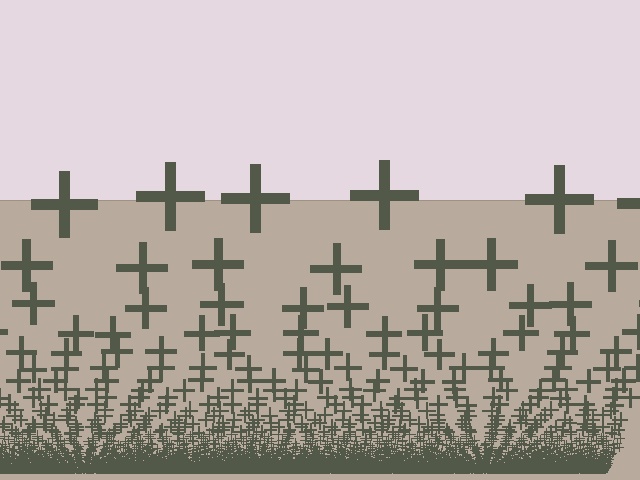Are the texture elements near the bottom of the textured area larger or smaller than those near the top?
Smaller. The gradient is inverted — elements near the bottom are smaller and denser.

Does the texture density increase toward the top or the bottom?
Density increases toward the bottom.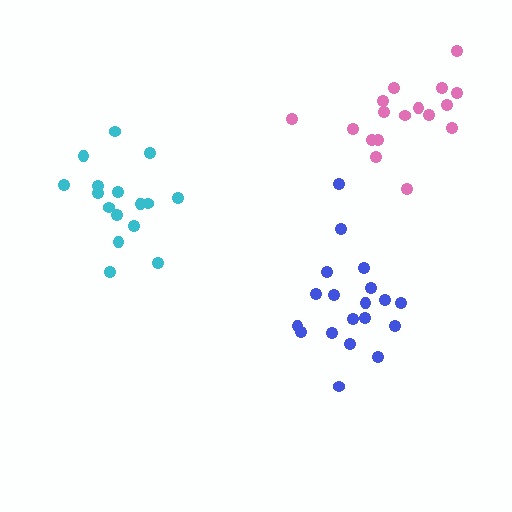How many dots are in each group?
Group 1: 19 dots, Group 2: 17 dots, Group 3: 16 dots (52 total).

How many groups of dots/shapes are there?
There are 3 groups.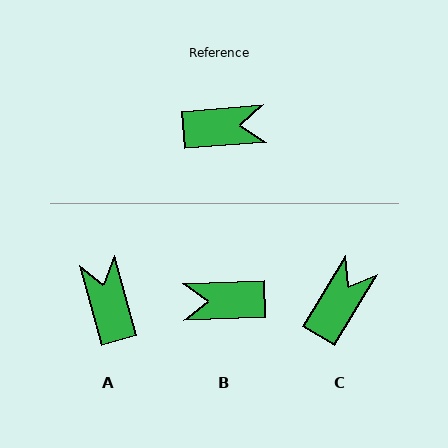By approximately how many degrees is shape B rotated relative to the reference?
Approximately 178 degrees counter-clockwise.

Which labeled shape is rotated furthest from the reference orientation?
B, about 178 degrees away.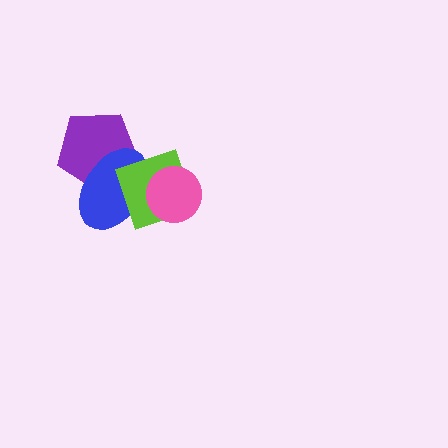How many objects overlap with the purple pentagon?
2 objects overlap with the purple pentagon.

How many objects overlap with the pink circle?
2 objects overlap with the pink circle.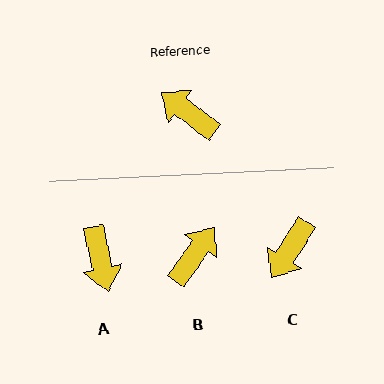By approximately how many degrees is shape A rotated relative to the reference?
Approximately 139 degrees counter-clockwise.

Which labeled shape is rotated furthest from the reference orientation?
A, about 139 degrees away.